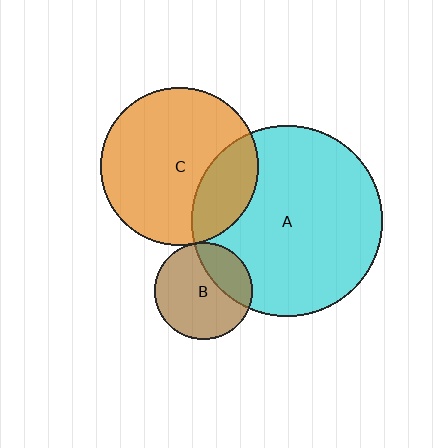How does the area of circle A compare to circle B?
Approximately 3.8 times.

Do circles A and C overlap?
Yes.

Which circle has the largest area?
Circle A (cyan).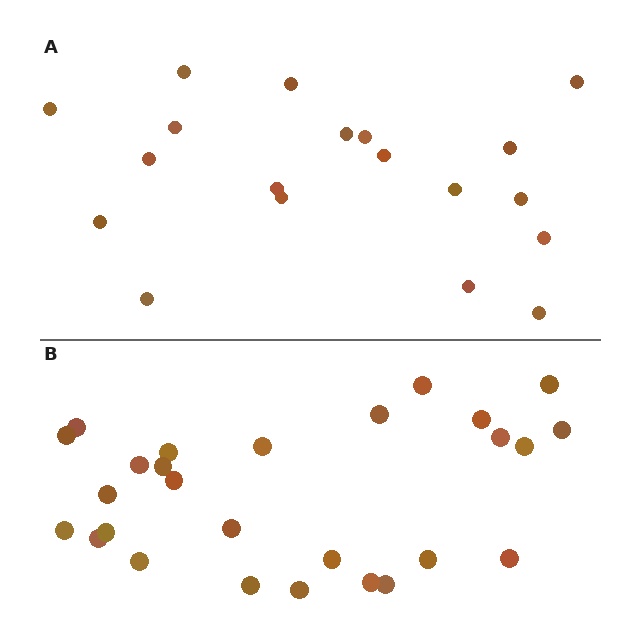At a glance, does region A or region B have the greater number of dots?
Region B (the bottom region) has more dots.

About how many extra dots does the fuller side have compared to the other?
Region B has roughly 8 or so more dots than region A.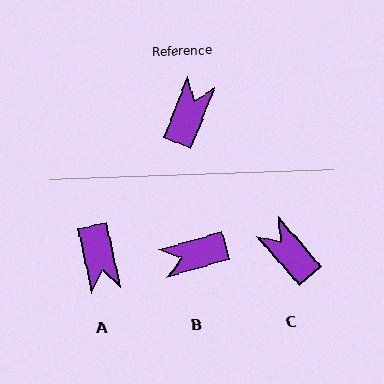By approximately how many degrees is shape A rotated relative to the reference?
Approximately 146 degrees clockwise.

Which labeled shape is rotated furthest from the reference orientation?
A, about 146 degrees away.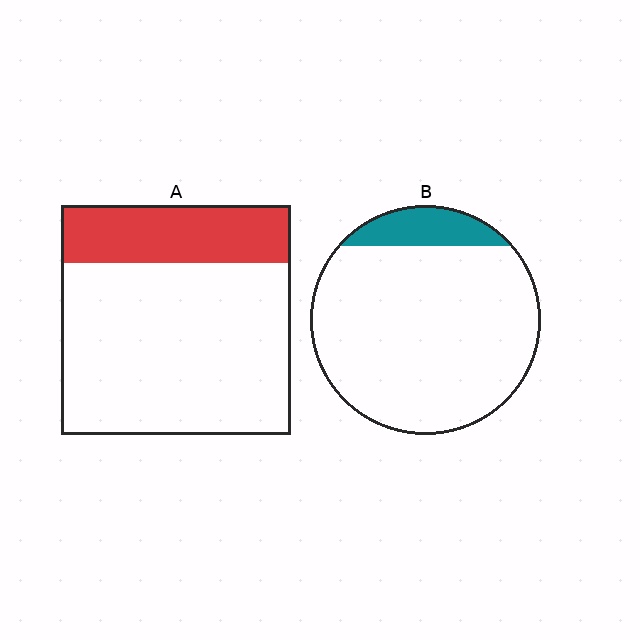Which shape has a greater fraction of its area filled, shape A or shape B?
Shape A.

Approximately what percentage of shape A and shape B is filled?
A is approximately 25% and B is approximately 10%.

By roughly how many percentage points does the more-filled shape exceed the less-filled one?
By roughly 15 percentage points (A over B).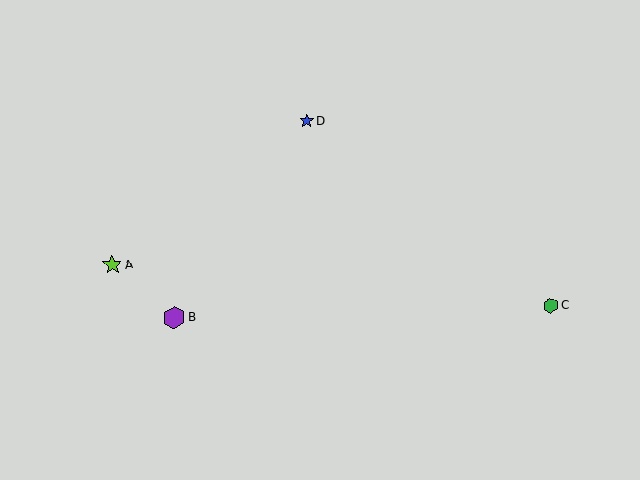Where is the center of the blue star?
The center of the blue star is at (307, 121).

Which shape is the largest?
The purple hexagon (labeled B) is the largest.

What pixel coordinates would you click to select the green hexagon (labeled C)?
Click at (551, 306) to select the green hexagon C.